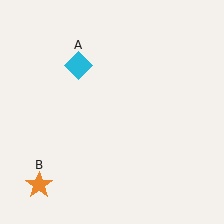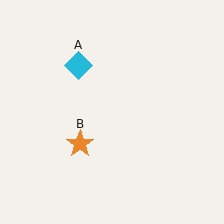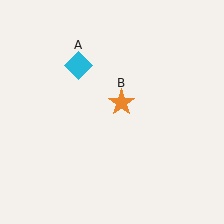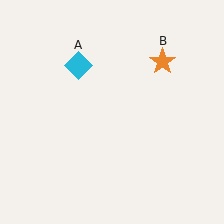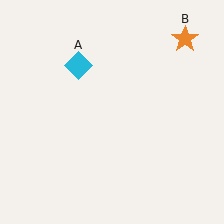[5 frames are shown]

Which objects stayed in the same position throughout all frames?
Cyan diamond (object A) remained stationary.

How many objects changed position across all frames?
1 object changed position: orange star (object B).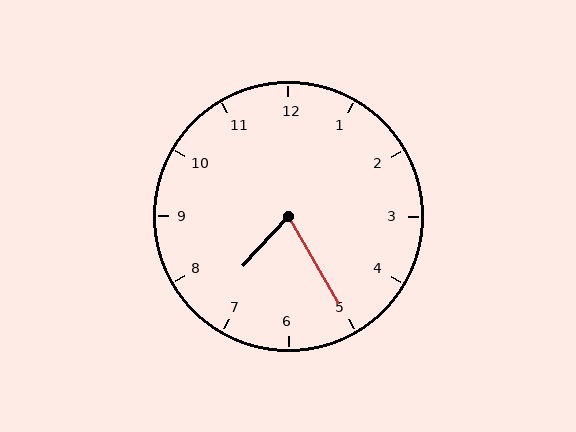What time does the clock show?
7:25.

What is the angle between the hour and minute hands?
Approximately 72 degrees.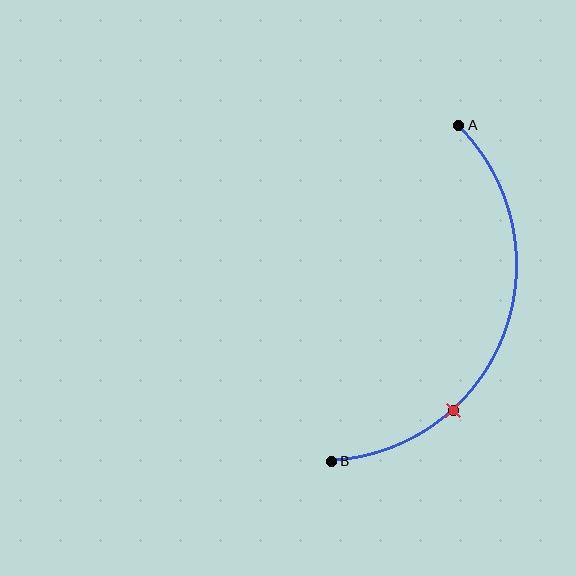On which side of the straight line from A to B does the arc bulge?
The arc bulges to the right of the straight line connecting A and B.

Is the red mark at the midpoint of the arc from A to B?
No. The red mark lies on the arc but is closer to endpoint B. The arc midpoint would be at the point on the curve equidistant along the arc from both A and B.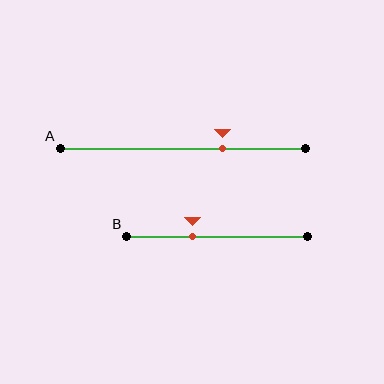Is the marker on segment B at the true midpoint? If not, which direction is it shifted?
No, the marker on segment B is shifted to the left by about 13% of the segment length.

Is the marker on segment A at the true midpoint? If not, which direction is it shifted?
No, the marker on segment A is shifted to the right by about 16% of the segment length.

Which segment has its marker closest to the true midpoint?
Segment B has its marker closest to the true midpoint.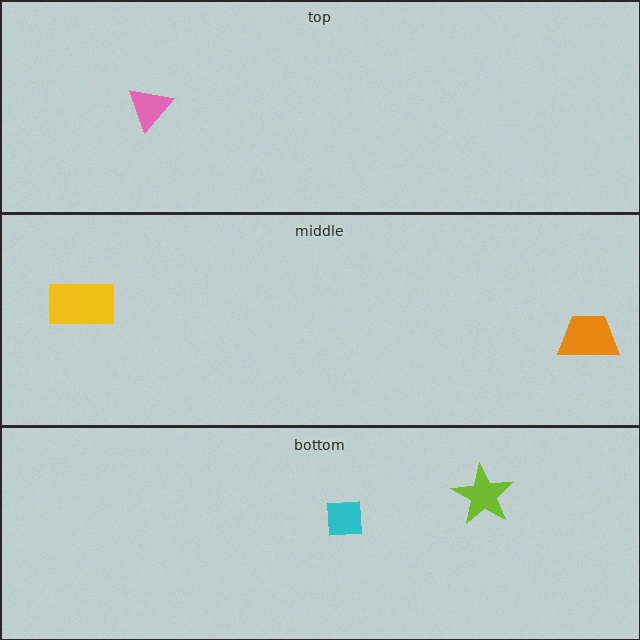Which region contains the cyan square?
The bottom region.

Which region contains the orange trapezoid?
The middle region.